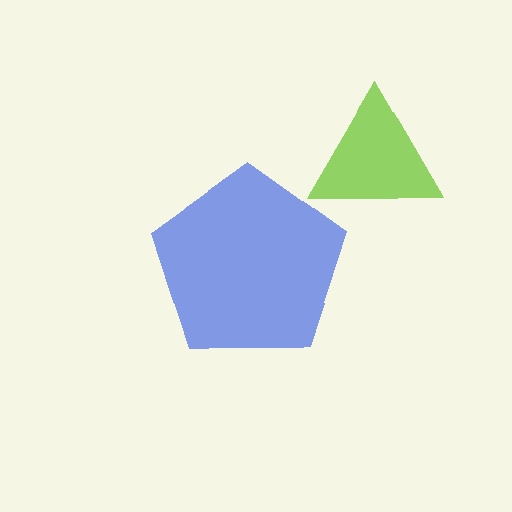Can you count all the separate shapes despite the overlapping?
Yes, there are 2 separate shapes.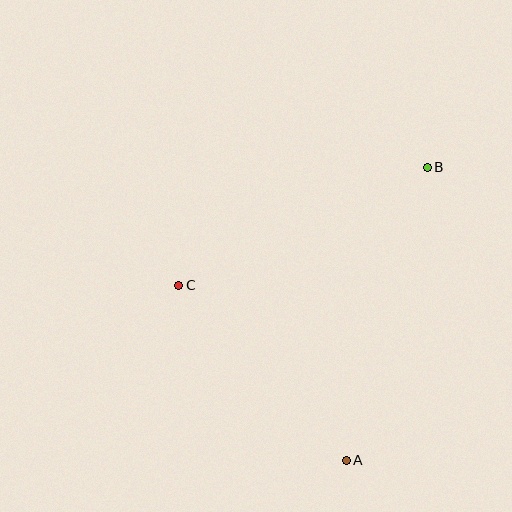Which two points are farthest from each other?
Points A and B are farthest from each other.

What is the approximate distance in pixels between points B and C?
The distance between B and C is approximately 275 pixels.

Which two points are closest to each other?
Points A and C are closest to each other.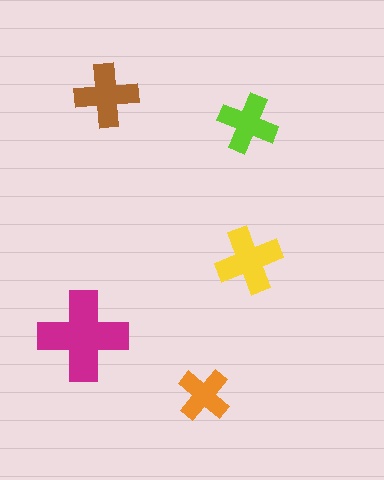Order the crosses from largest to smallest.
the magenta one, the yellow one, the brown one, the lime one, the orange one.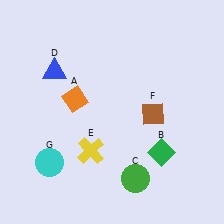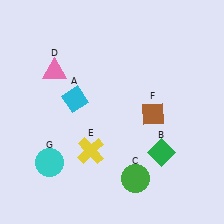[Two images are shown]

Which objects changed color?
A changed from orange to cyan. D changed from blue to pink.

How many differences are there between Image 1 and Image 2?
There are 2 differences between the two images.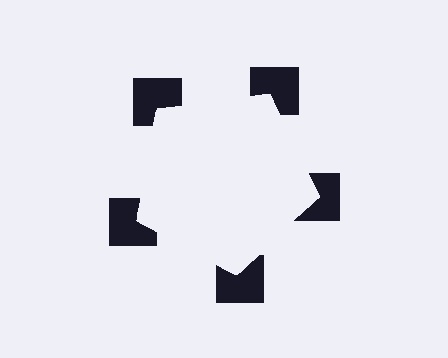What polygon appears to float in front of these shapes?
An illusory pentagon — its edges are inferred from the aligned wedge cuts in the notched squares, not physically drawn.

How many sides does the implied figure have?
5 sides.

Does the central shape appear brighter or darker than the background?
It typically appears slightly brighter than the background, even though no actual brightness change is drawn.